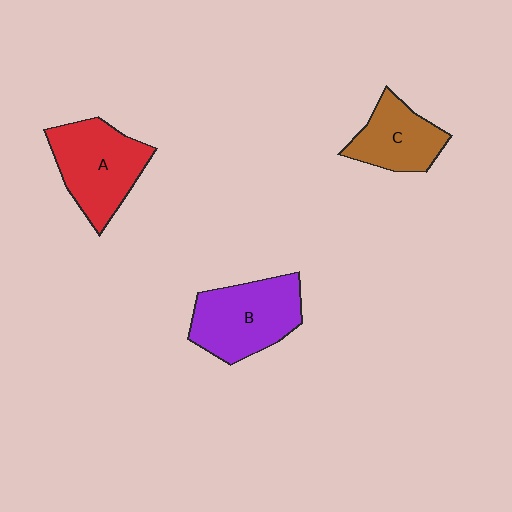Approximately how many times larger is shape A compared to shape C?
Approximately 1.4 times.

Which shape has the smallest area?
Shape C (brown).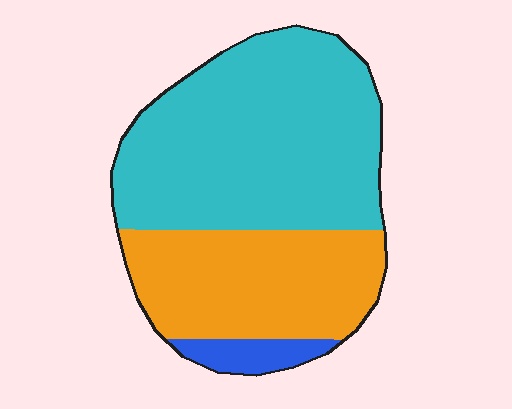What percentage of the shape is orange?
Orange covers around 35% of the shape.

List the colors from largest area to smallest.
From largest to smallest: cyan, orange, blue.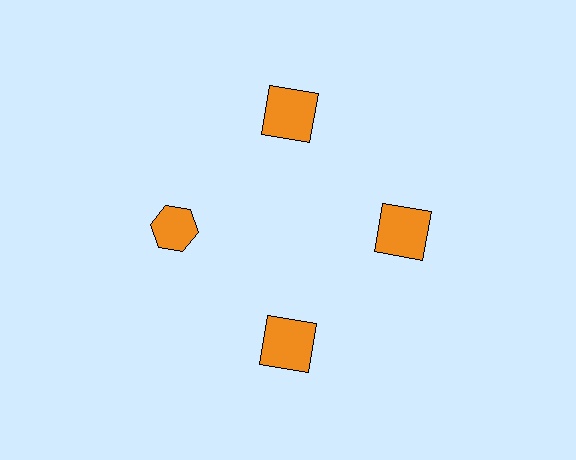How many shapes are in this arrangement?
There are 4 shapes arranged in a ring pattern.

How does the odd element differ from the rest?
It has a different shape: hexagon instead of square.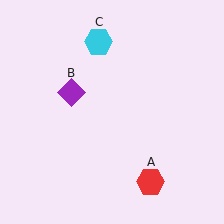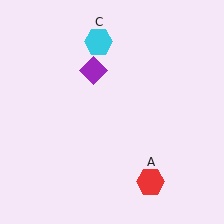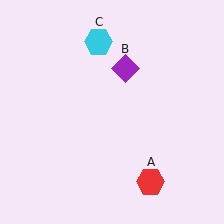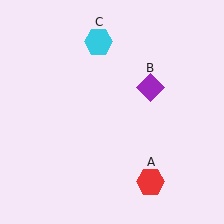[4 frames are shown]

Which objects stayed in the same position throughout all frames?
Red hexagon (object A) and cyan hexagon (object C) remained stationary.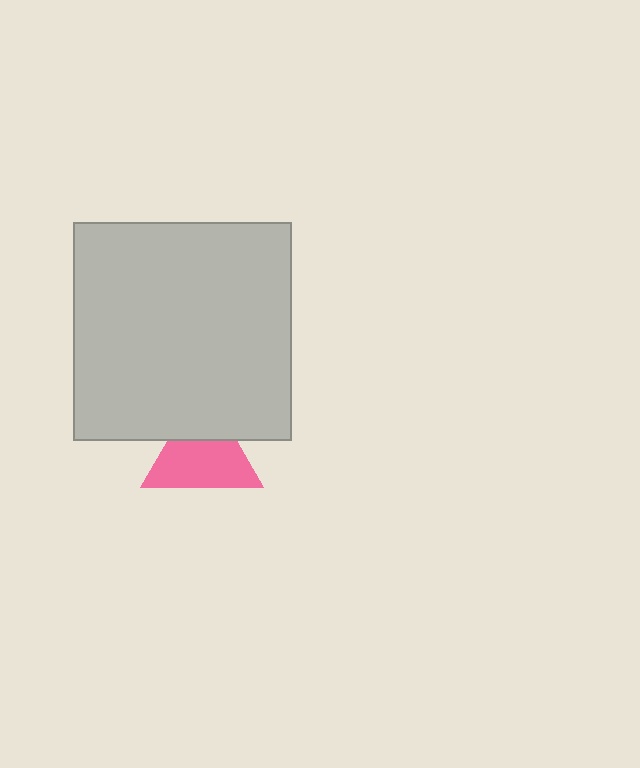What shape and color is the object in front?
The object in front is a light gray square.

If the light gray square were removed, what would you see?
You would see the complete pink triangle.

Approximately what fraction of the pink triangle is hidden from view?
Roughly 32% of the pink triangle is hidden behind the light gray square.